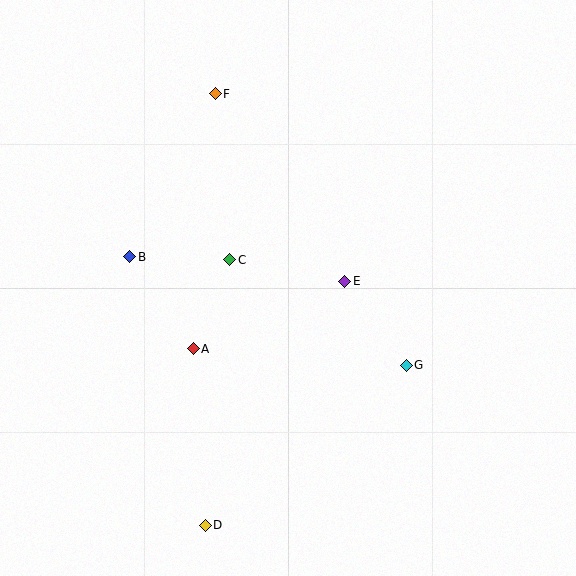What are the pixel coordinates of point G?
Point G is at (406, 365).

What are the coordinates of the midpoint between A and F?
The midpoint between A and F is at (204, 221).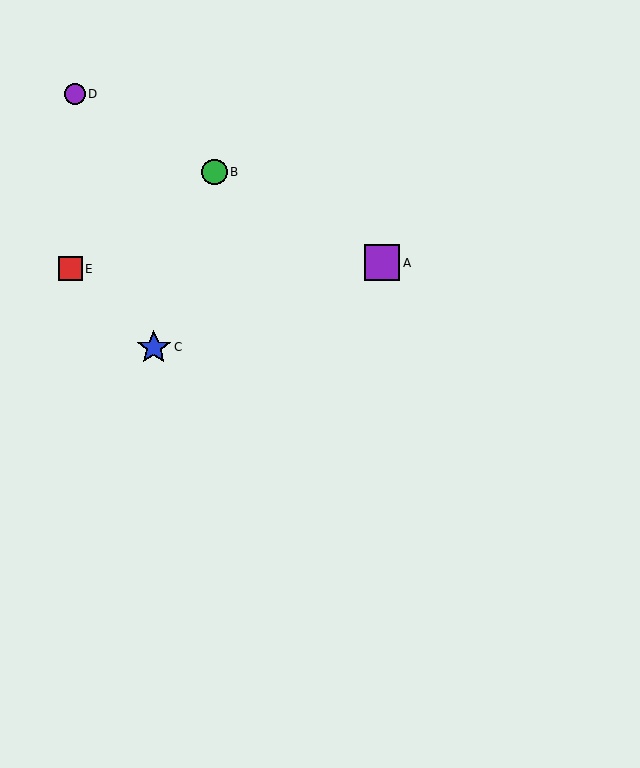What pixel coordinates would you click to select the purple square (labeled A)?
Click at (382, 263) to select the purple square A.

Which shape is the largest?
The purple square (labeled A) is the largest.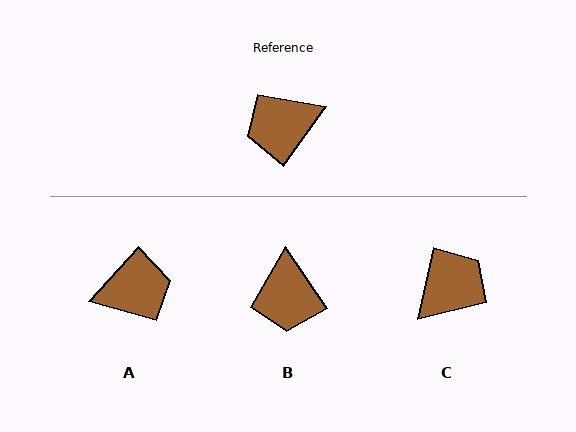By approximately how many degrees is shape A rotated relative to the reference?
Approximately 173 degrees counter-clockwise.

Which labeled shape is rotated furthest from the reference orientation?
A, about 173 degrees away.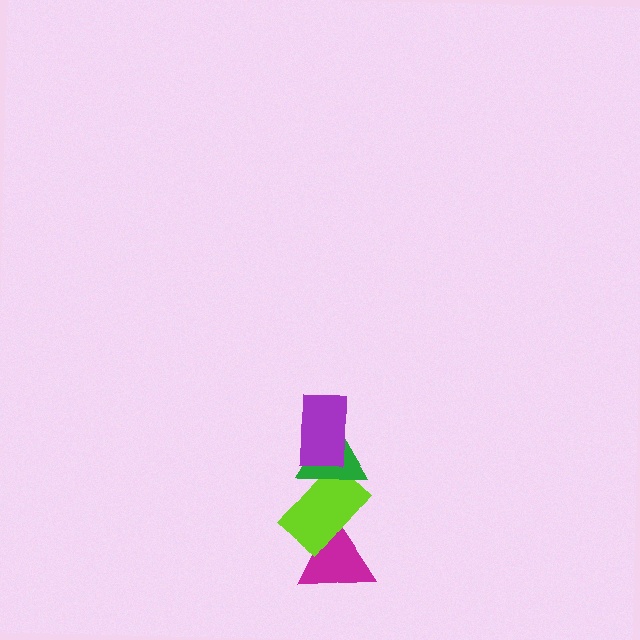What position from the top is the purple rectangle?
The purple rectangle is 1st from the top.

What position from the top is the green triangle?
The green triangle is 2nd from the top.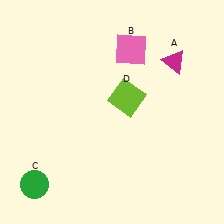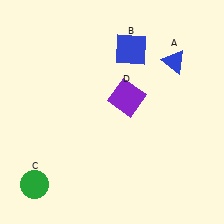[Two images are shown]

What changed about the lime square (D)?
In Image 1, D is lime. In Image 2, it changed to purple.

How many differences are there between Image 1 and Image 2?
There are 3 differences between the two images.